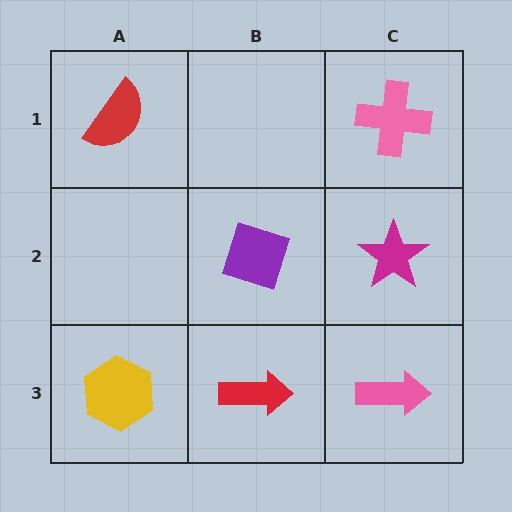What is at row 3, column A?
A yellow hexagon.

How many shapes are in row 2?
2 shapes.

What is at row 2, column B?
A purple diamond.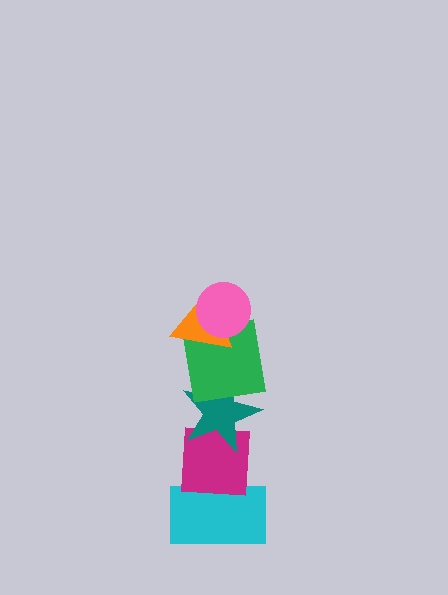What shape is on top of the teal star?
The green square is on top of the teal star.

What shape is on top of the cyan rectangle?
The magenta square is on top of the cyan rectangle.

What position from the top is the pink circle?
The pink circle is 1st from the top.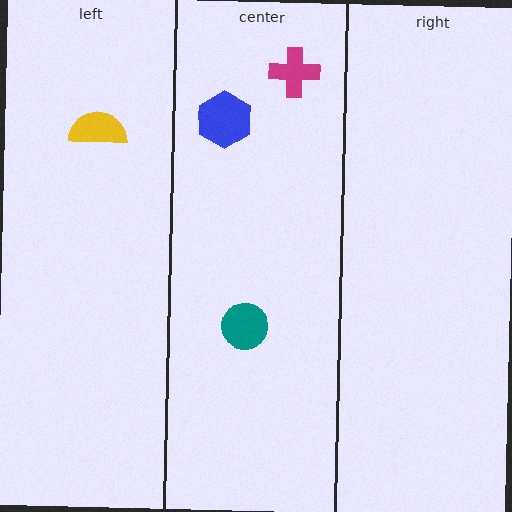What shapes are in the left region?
The yellow semicircle.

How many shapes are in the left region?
1.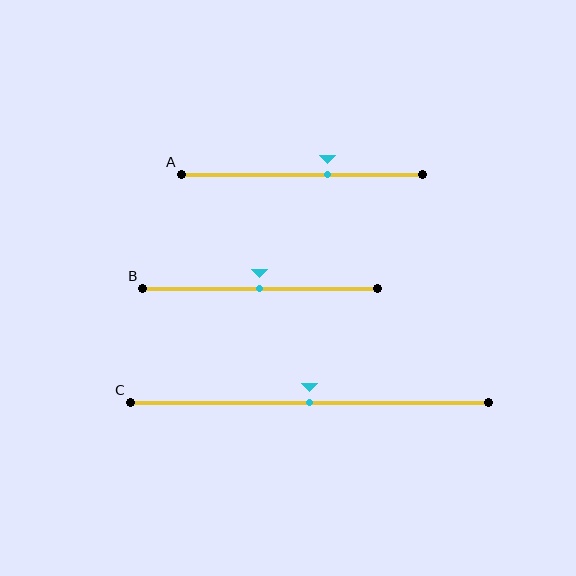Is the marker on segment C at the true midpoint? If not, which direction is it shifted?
Yes, the marker on segment C is at the true midpoint.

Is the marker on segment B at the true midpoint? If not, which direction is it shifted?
Yes, the marker on segment B is at the true midpoint.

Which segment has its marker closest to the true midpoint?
Segment B has its marker closest to the true midpoint.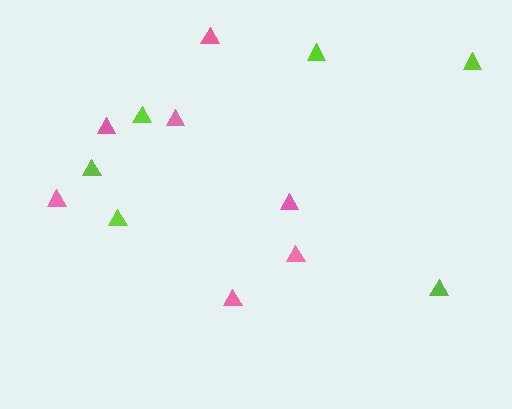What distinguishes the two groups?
There are 2 groups: one group of pink triangles (7) and one group of lime triangles (6).